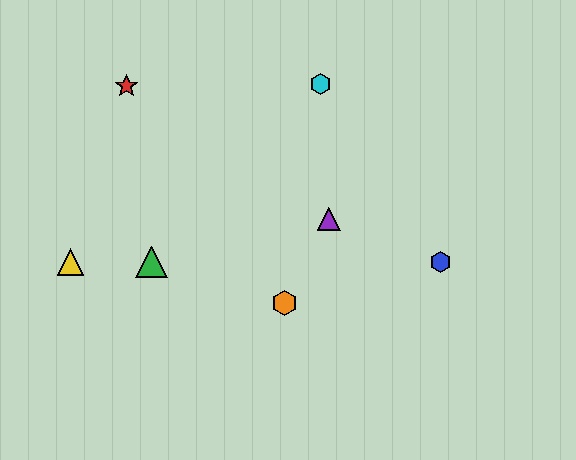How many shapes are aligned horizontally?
3 shapes (the blue hexagon, the green triangle, the yellow triangle) are aligned horizontally.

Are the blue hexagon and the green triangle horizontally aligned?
Yes, both are at y≈262.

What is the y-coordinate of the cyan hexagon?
The cyan hexagon is at y≈84.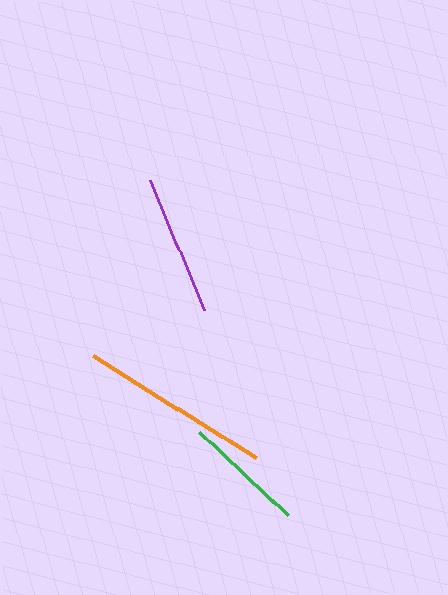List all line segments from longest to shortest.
From longest to shortest: orange, purple, green.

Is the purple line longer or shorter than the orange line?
The orange line is longer than the purple line.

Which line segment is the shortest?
The green line is the shortest at approximately 122 pixels.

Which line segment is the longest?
The orange line is the longest at approximately 192 pixels.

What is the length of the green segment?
The green segment is approximately 122 pixels long.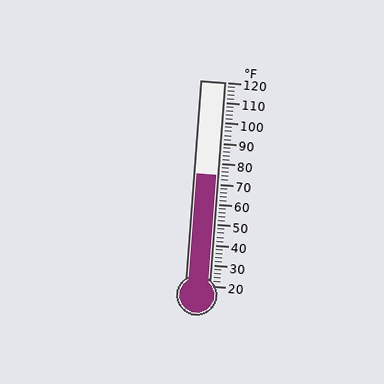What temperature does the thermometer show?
The thermometer shows approximately 74°F.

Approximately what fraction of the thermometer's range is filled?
The thermometer is filled to approximately 55% of its range.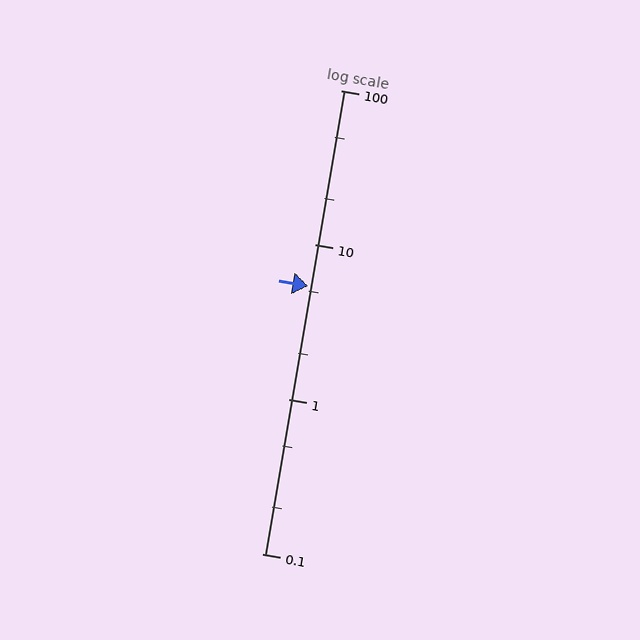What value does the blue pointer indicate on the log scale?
The pointer indicates approximately 5.4.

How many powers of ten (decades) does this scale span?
The scale spans 3 decades, from 0.1 to 100.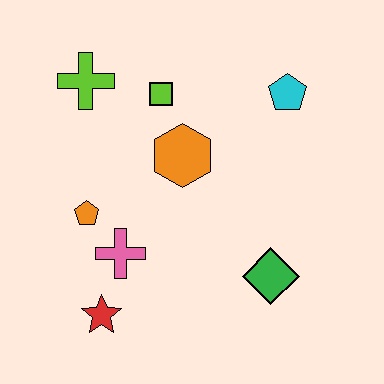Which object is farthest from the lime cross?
The green diamond is farthest from the lime cross.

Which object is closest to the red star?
The pink cross is closest to the red star.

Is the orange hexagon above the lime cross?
No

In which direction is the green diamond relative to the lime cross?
The green diamond is below the lime cross.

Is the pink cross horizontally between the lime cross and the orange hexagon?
Yes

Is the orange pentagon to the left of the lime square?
Yes